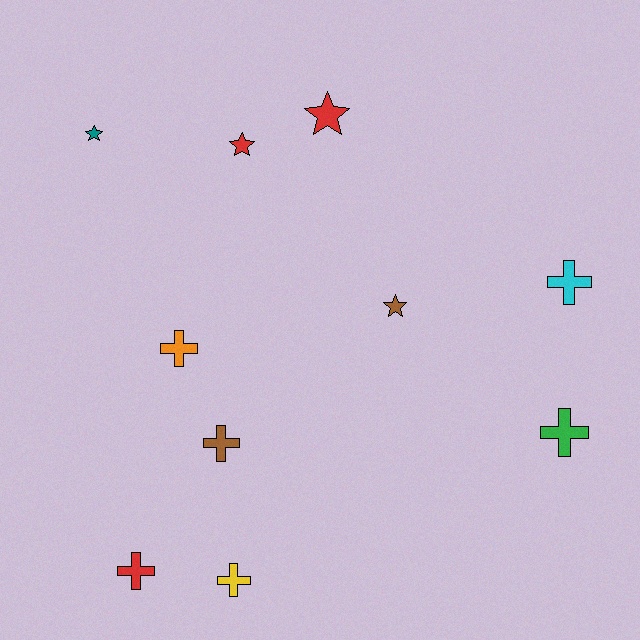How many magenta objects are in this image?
There are no magenta objects.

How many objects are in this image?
There are 10 objects.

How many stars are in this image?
There are 4 stars.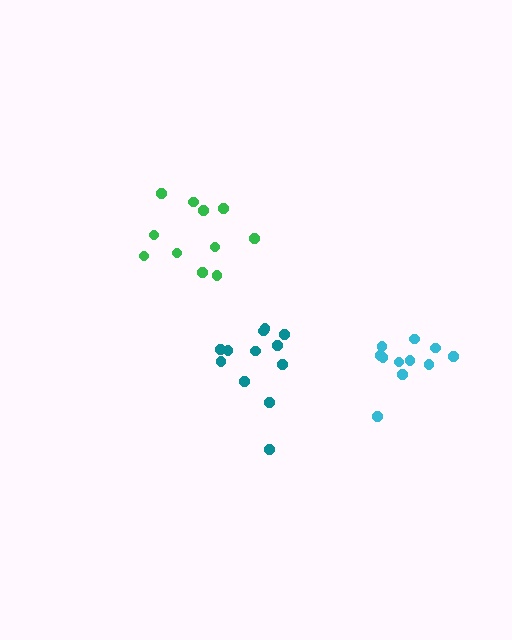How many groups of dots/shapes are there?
There are 3 groups.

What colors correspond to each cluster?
The clusters are colored: green, cyan, teal.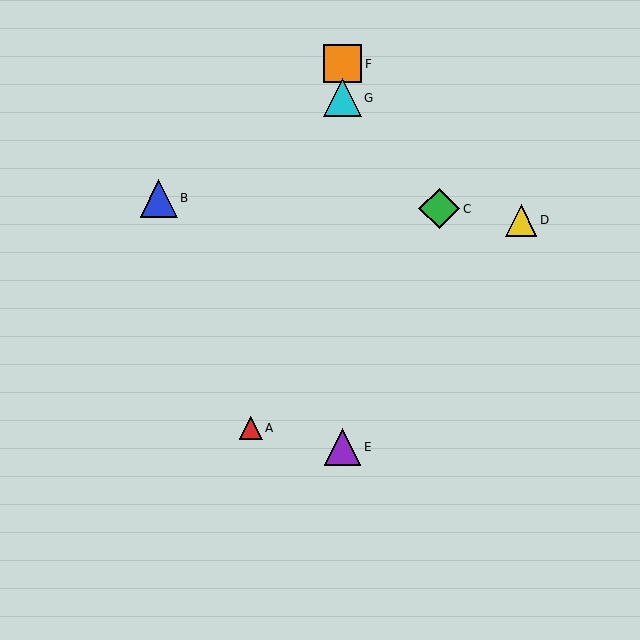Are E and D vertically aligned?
No, E is at x≈342 and D is at x≈521.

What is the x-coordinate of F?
Object F is at x≈342.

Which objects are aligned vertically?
Objects E, F, G are aligned vertically.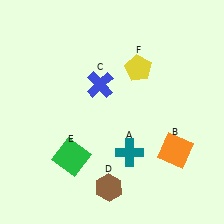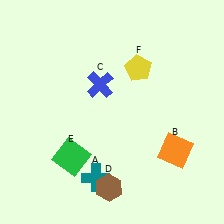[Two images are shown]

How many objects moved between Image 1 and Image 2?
1 object moved between the two images.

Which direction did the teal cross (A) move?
The teal cross (A) moved left.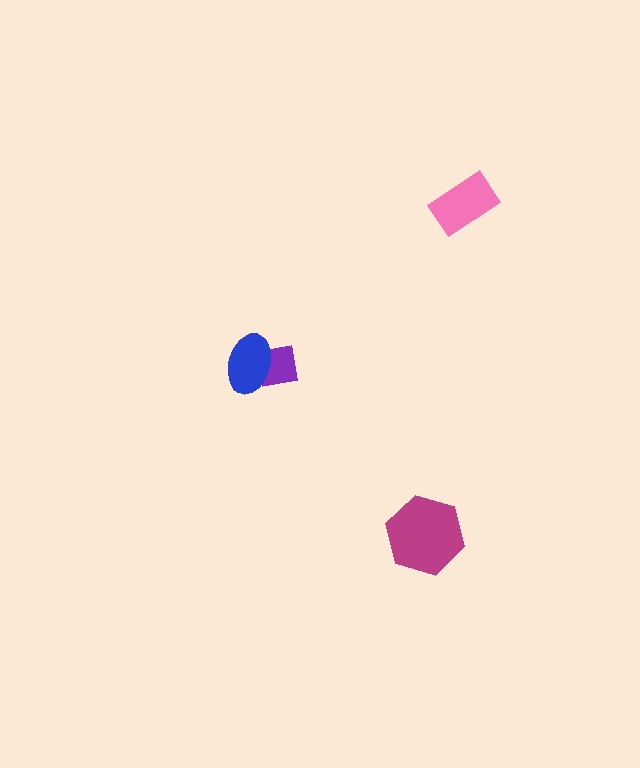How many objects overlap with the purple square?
1 object overlaps with the purple square.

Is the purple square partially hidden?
Yes, it is partially covered by another shape.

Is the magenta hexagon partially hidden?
No, no other shape covers it.